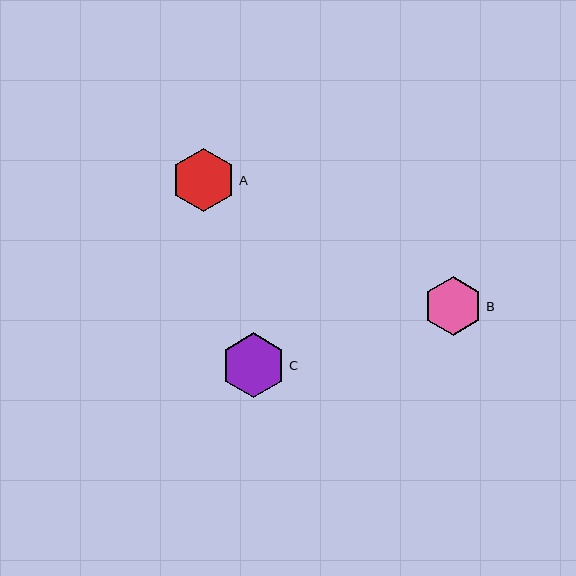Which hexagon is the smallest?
Hexagon B is the smallest with a size of approximately 60 pixels.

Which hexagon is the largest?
Hexagon C is the largest with a size of approximately 64 pixels.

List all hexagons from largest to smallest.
From largest to smallest: C, A, B.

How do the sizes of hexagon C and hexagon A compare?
Hexagon C and hexagon A are approximately the same size.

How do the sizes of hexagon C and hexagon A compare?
Hexagon C and hexagon A are approximately the same size.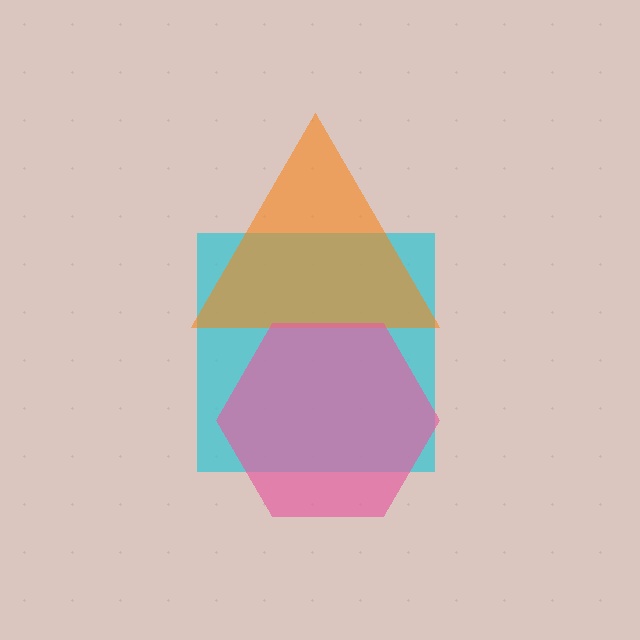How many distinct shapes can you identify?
There are 3 distinct shapes: a cyan square, an orange triangle, a pink hexagon.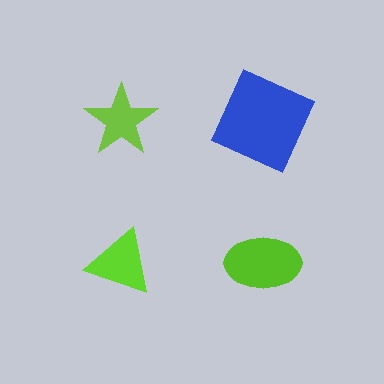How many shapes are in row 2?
2 shapes.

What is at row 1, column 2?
A blue square.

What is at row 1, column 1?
A lime star.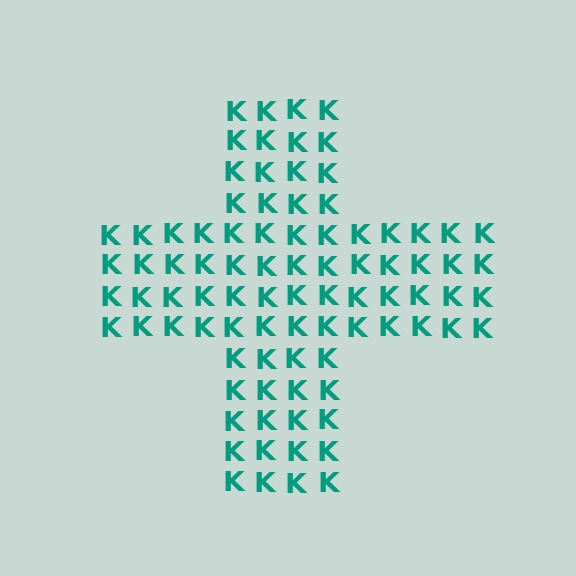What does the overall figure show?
The overall figure shows a cross.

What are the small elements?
The small elements are letter K's.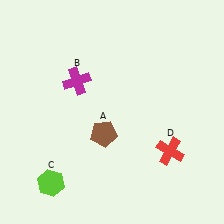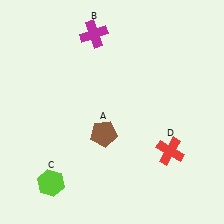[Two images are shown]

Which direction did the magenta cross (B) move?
The magenta cross (B) moved up.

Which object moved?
The magenta cross (B) moved up.